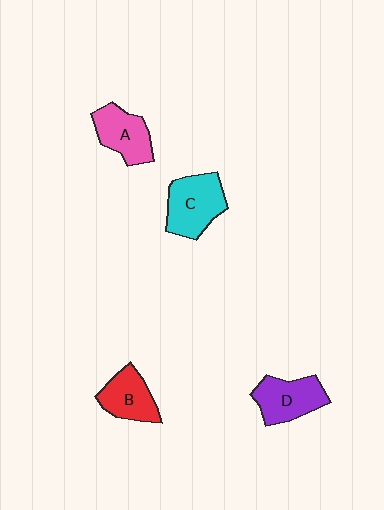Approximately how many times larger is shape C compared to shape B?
Approximately 1.3 times.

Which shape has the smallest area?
Shape B (red).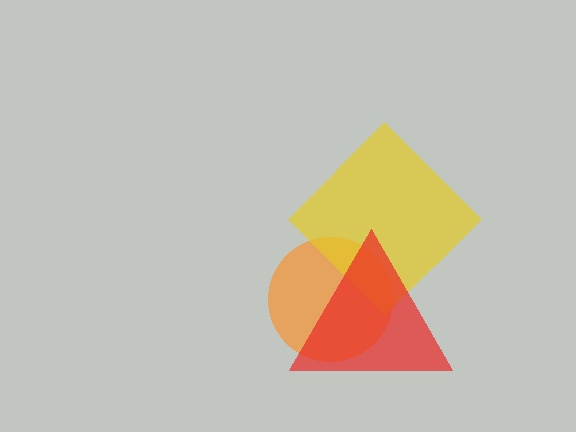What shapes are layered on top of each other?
The layered shapes are: an orange circle, a yellow diamond, a red triangle.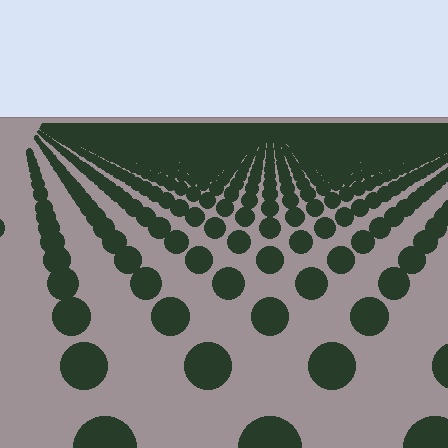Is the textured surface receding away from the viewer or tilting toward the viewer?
The surface is receding away from the viewer. Texture elements get smaller and denser toward the top.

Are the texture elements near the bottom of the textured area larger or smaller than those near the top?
Larger. Near the bottom, elements are closer to the viewer and appear at a bigger on-screen size.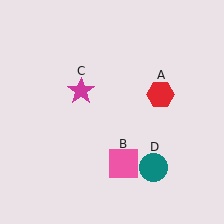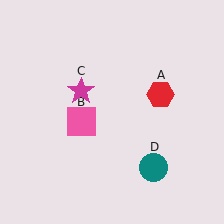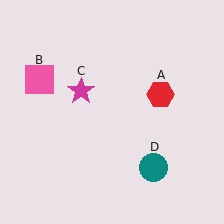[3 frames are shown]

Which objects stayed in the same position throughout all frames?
Red hexagon (object A) and magenta star (object C) and teal circle (object D) remained stationary.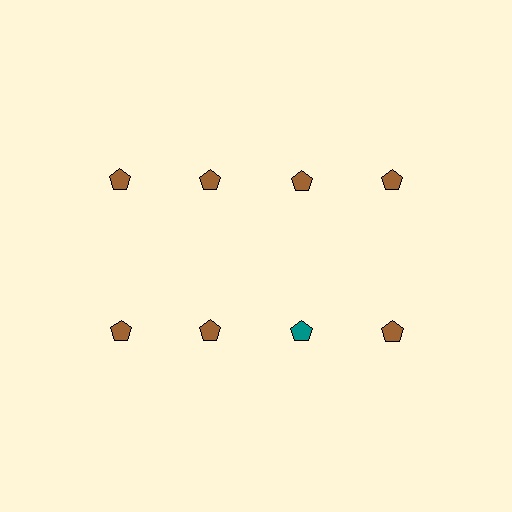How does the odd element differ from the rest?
It has a different color: teal instead of brown.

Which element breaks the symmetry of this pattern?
The teal pentagon in the second row, center column breaks the symmetry. All other shapes are brown pentagons.